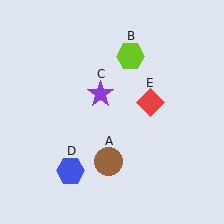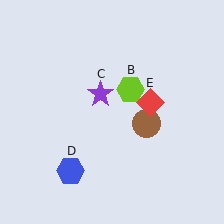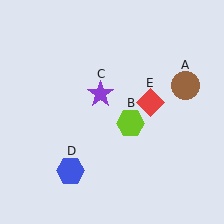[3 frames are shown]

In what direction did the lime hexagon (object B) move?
The lime hexagon (object B) moved down.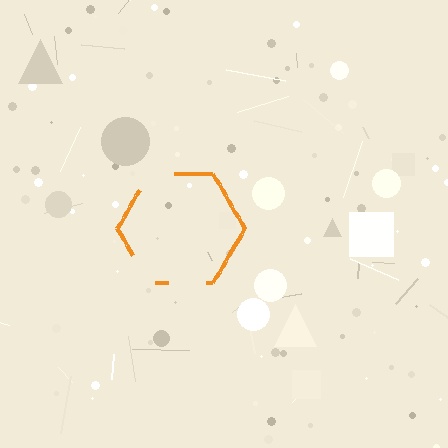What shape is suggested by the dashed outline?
The dashed outline suggests a hexagon.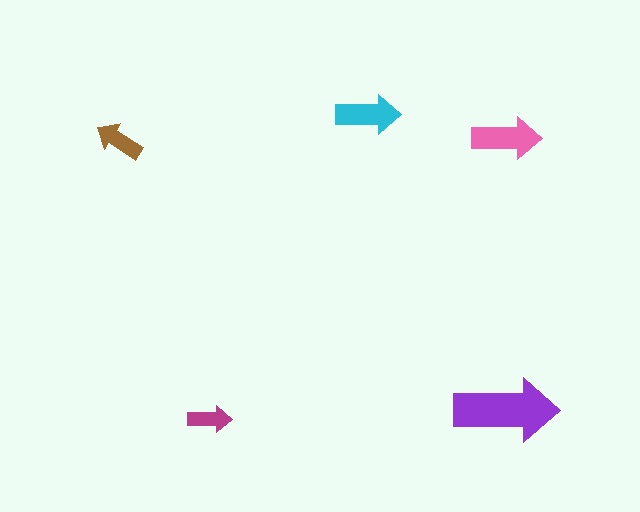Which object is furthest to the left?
The brown arrow is leftmost.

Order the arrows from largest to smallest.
the purple one, the pink one, the cyan one, the brown one, the magenta one.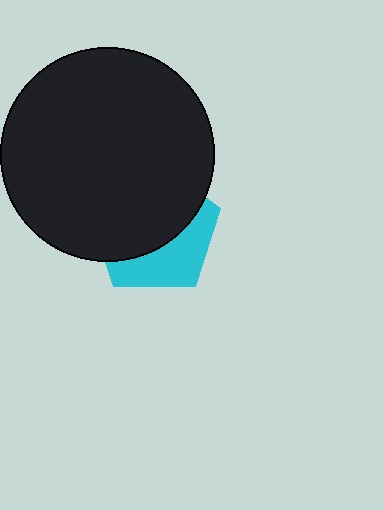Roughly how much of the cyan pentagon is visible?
A small part of it is visible (roughly 38%).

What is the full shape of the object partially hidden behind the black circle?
The partially hidden object is a cyan pentagon.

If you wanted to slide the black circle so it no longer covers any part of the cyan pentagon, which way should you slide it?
Slide it up — that is the most direct way to separate the two shapes.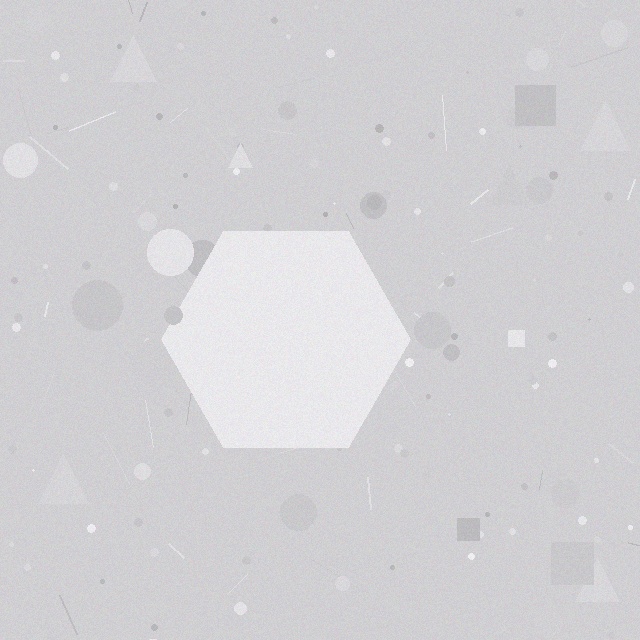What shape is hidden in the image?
A hexagon is hidden in the image.